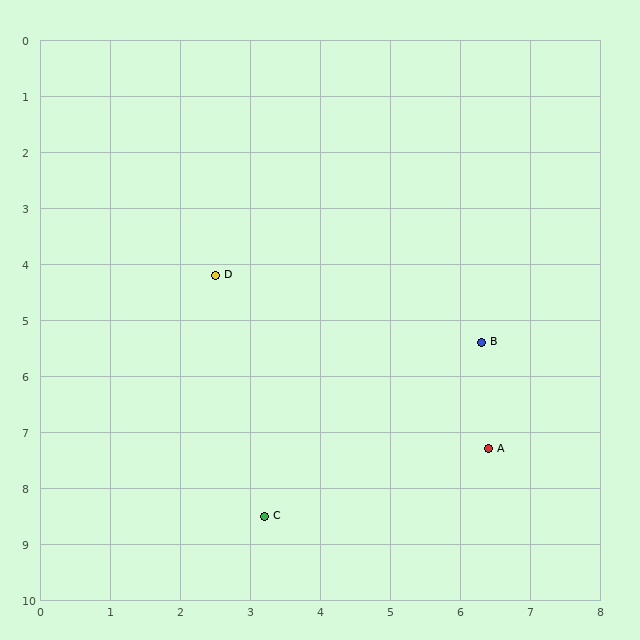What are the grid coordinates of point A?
Point A is at approximately (6.4, 7.3).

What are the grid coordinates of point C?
Point C is at approximately (3.2, 8.5).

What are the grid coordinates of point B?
Point B is at approximately (6.3, 5.4).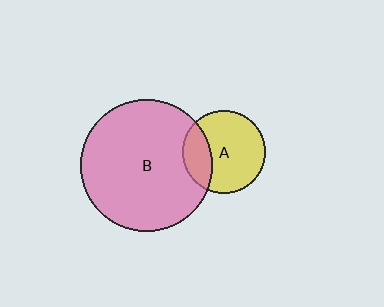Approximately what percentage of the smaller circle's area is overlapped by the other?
Approximately 25%.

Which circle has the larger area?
Circle B (pink).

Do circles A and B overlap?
Yes.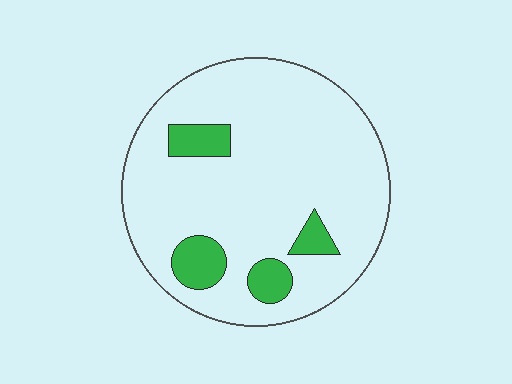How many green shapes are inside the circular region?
4.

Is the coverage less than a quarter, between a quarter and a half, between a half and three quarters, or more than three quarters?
Less than a quarter.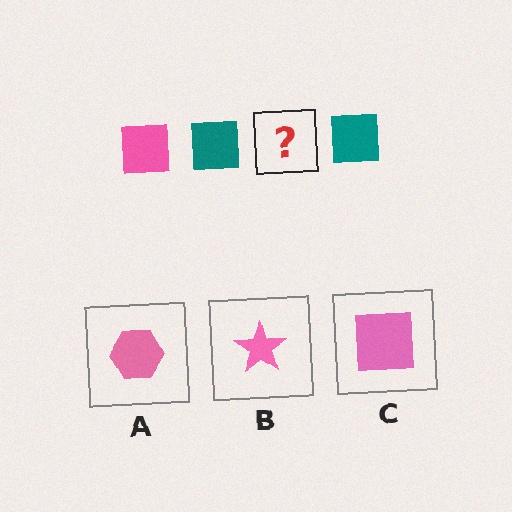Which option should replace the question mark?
Option C.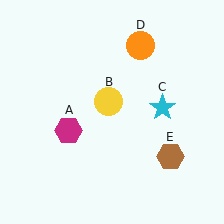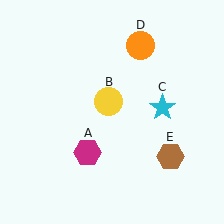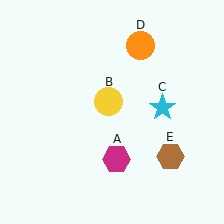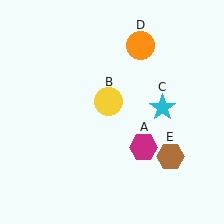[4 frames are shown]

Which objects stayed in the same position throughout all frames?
Yellow circle (object B) and cyan star (object C) and orange circle (object D) and brown hexagon (object E) remained stationary.